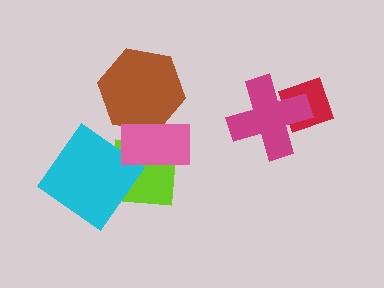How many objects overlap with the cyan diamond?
1 object overlaps with the cyan diamond.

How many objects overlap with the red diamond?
1 object overlaps with the red diamond.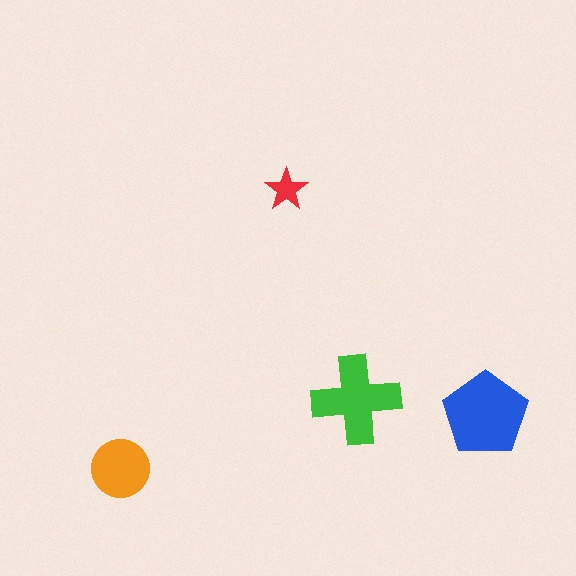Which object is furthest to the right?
The blue pentagon is rightmost.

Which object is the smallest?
The red star.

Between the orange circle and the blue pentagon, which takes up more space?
The blue pentagon.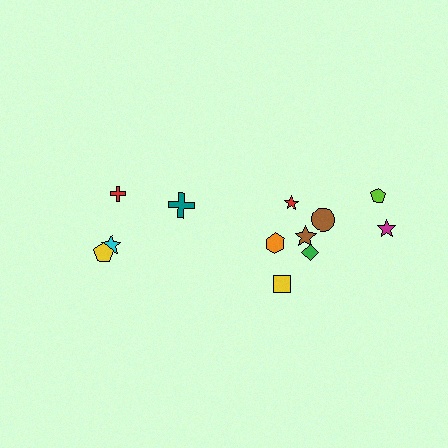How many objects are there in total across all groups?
There are 12 objects.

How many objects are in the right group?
There are 8 objects.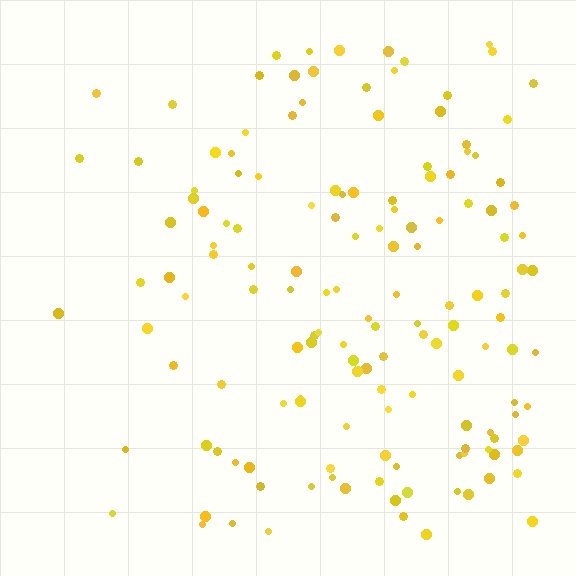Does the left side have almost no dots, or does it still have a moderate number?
Still a moderate number, just noticeably fewer than the right.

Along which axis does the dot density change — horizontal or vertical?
Horizontal.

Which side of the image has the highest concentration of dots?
The right.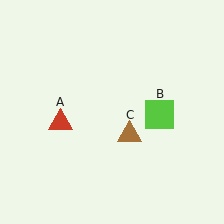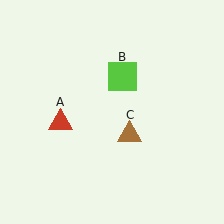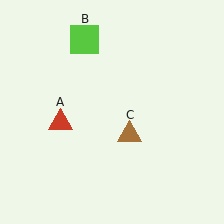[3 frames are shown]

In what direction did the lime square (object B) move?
The lime square (object B) moved up and to the left.